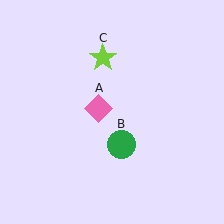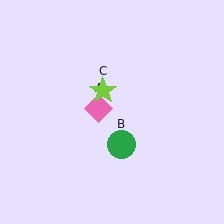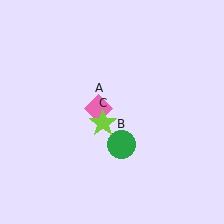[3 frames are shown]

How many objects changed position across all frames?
1 object changed position: lime star (object C).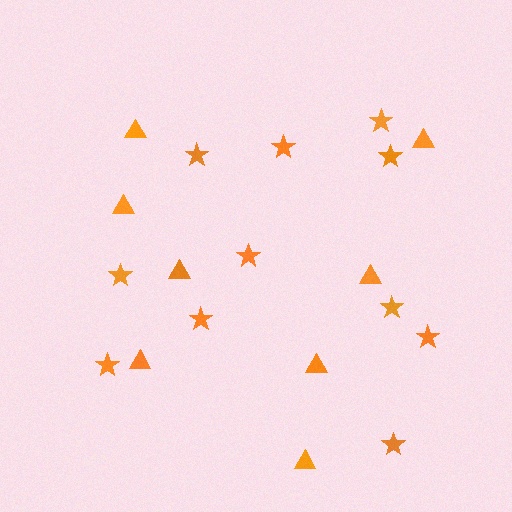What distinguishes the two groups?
There are 2 groups: one group of stars (11) and one group of triangles (8).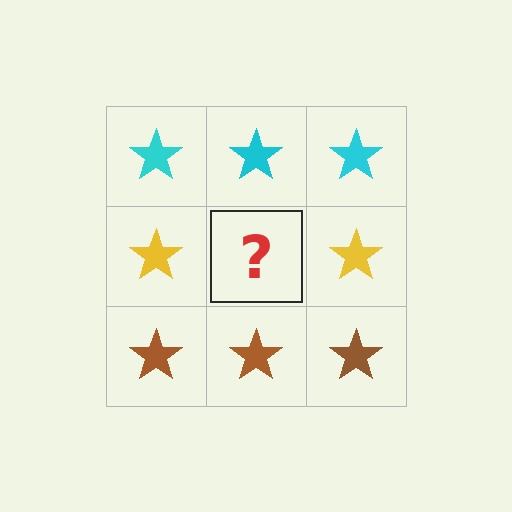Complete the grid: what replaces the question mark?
The question mark should be replaced with a yellow star.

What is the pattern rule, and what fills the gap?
The rule is that each row has a consistent color. The gap should be filled with a yellow star.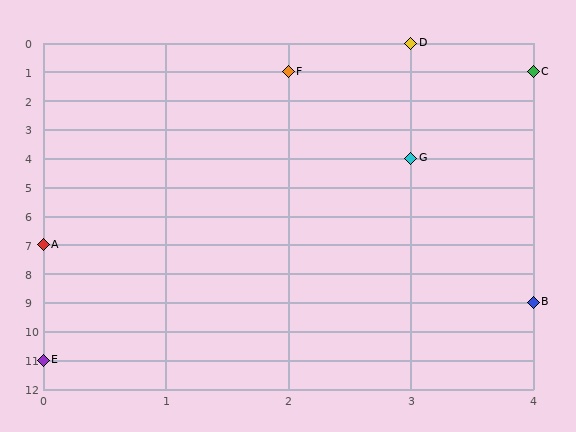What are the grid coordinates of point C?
Point C is at grid coordinates (4, 1).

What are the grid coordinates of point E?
Point E is at grid coordinates (0, 11).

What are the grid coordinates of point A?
Point A is at grid coordinates (0, 7).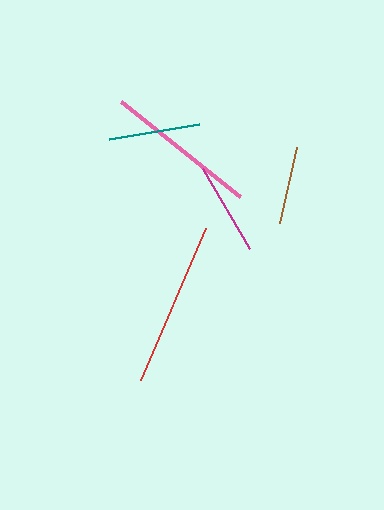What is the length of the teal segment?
The teal segment is approximately 91 pixels long.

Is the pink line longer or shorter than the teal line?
The pink line is longer than the teal line.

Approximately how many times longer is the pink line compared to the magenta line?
The pink line is approximately 1.6 times the length of the magenta line.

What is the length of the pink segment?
The pink segment is approximately 152 pixels long.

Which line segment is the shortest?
The brown line is the shortest at approximately 78 pixels.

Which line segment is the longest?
The red line is the longest at approximately 165 pixels.